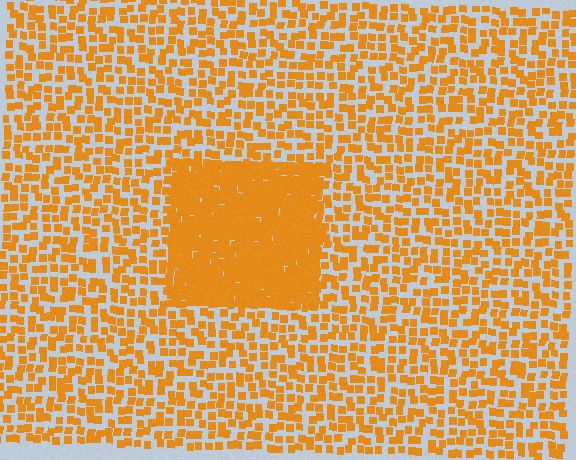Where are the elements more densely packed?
The elements are more densely packed inside the rectangle boundary.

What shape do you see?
I see a rectangle.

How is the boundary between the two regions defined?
The boundary is defined by a change in element density (approximately 2.7x ratio). All elements are the same color, size, and shape.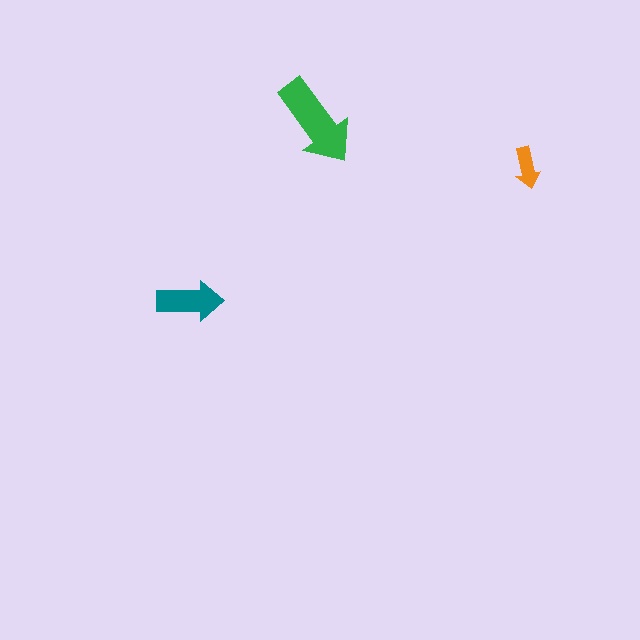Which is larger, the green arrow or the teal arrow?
The green one.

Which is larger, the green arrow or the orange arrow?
The green one.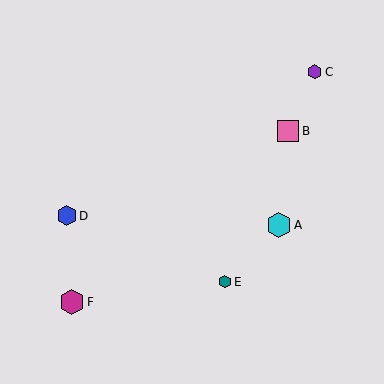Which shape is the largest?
The cyan hexagon (labeled A) is the largest.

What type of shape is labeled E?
Shape E is a teal hexagon.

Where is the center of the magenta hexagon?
The center of the magenta hexagon is at (72, 302).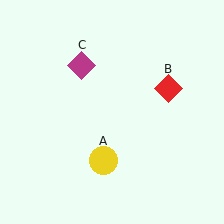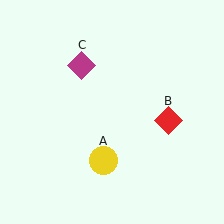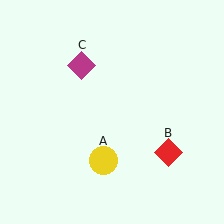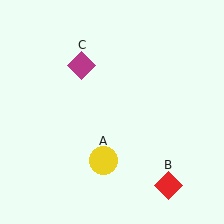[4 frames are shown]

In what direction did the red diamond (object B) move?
The red diamond (object B) moved down.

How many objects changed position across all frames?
1 object changed position: red diamond (object B).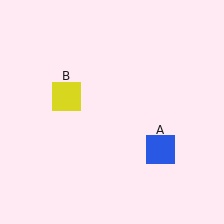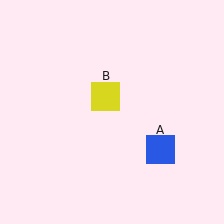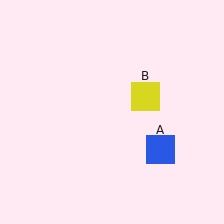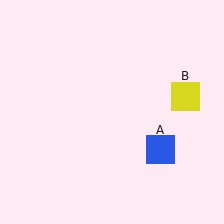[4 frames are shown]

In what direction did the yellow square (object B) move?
The yellow square (object B) moved right.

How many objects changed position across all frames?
1 object changed position: yellow square (object B).